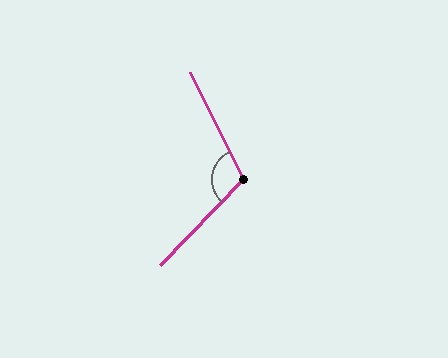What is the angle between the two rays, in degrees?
Approximately 110 degrees.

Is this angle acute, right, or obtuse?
It is obtuse.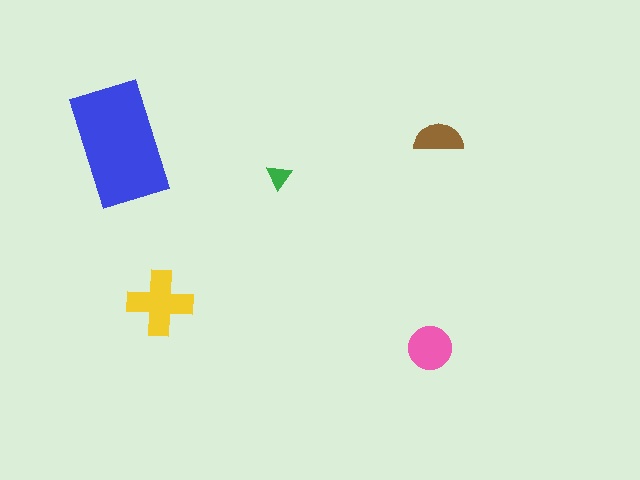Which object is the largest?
The blue rectangle.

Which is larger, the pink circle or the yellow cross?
The yellow cross.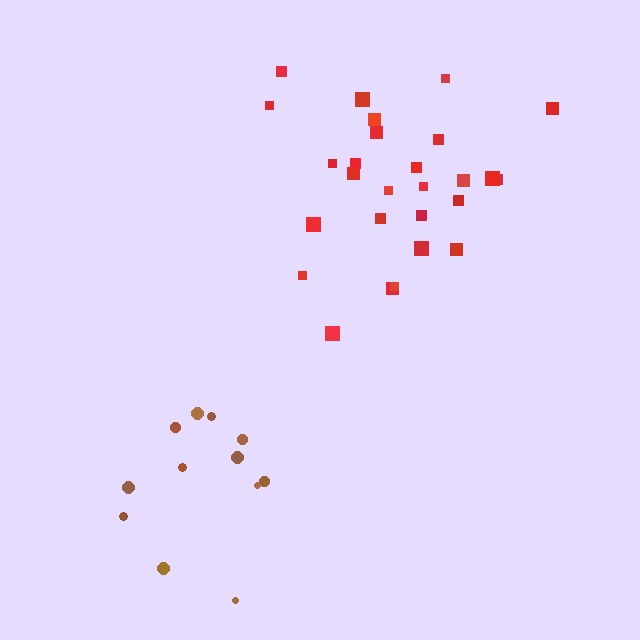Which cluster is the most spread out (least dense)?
Brown.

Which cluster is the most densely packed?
Red.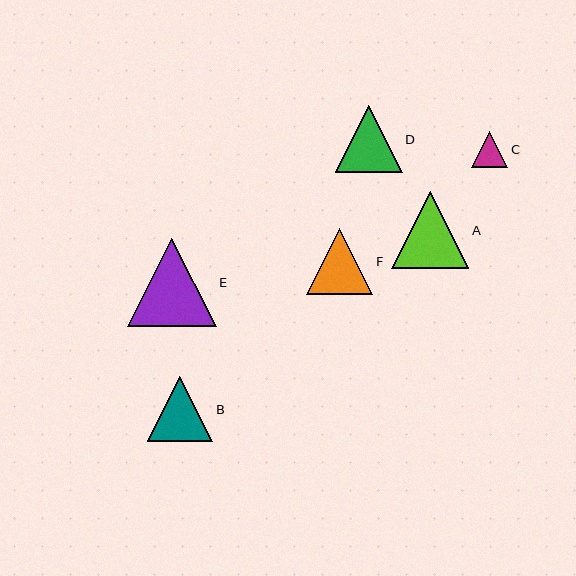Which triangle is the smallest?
Triangle C is the smallest with a size of approximately 36 pixels.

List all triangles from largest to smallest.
From largest to smallest: E, A, D, F, B, C.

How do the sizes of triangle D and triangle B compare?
Triangle D and triangle B are approximately the same size.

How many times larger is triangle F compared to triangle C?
Triangle F is approximately 1.8 times the size of triangle C.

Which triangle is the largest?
Triangle E is the largest with a size of approximately 89 pixels.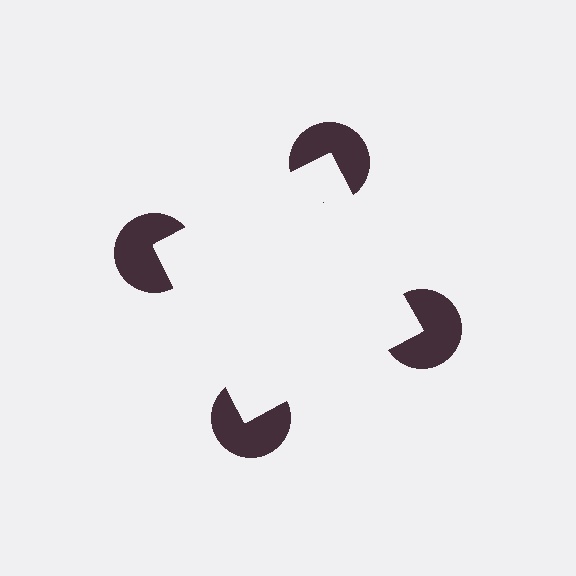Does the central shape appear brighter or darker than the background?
It typically appears slightly brighter than the background, even though no actual brightness change is drawn.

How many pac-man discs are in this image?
There are 4 — one at each vertex of the illusory square.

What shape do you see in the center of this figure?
An illusory square — its edges are inferred from the aligned wedge cuts in the pac-man discs, not physically drawn.